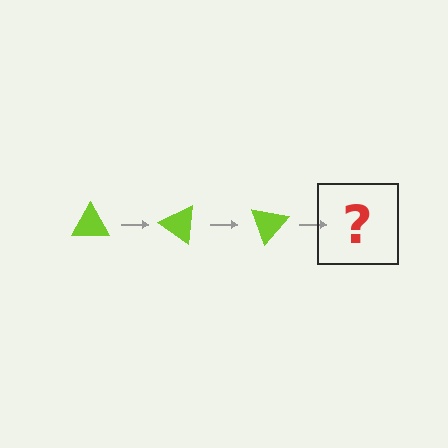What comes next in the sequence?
The next element should be a lime triangle rotated 105 degrees.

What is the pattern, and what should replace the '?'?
The pattern is that the triangle rotates 35 degrees each step. The '?' should be a lime triangle rotated 105 degrees.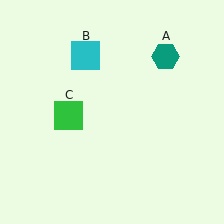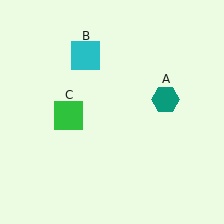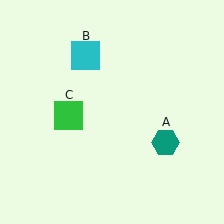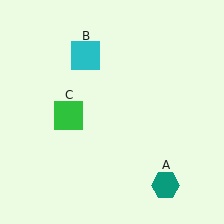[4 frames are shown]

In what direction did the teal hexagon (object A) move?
The teal hexagon (object A) moved down.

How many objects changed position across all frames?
1 object changed position: teal hexagon (object A).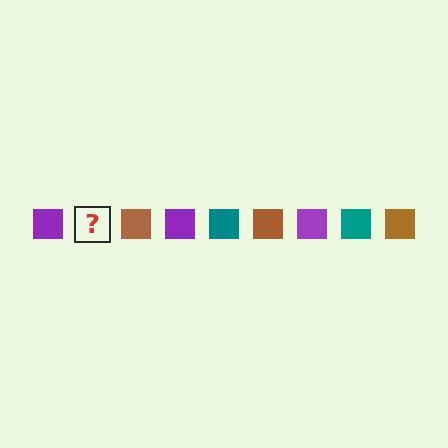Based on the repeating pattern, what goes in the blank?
The blank should be a teal square.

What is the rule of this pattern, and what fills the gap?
The rule is that the pattern cycles through purple, teal, brown squares. The gap should be filled with a teal square.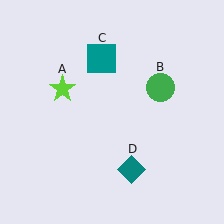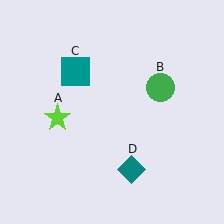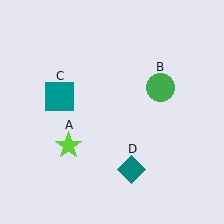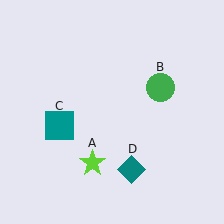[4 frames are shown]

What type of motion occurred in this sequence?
The lime star (object A), teal square (object C) rotated counterclockwise around the center of the scene.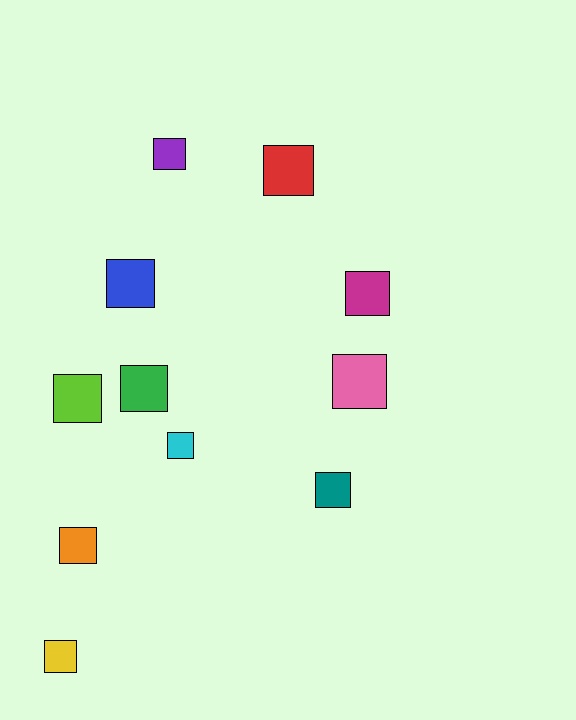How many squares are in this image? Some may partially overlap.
There are 11 squares.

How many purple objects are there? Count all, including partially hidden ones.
There is 1 purple object.